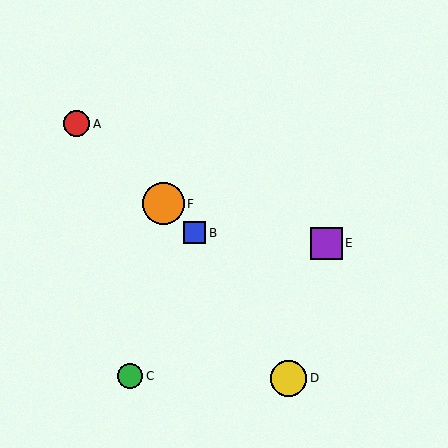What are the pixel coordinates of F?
Object F is at (163, 204).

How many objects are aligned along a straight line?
3 objects (A, B, F) are aligned along a straight line.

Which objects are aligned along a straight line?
Objects A, B, F are aligned along a straight line.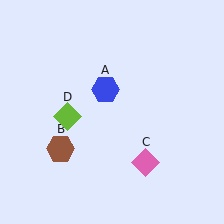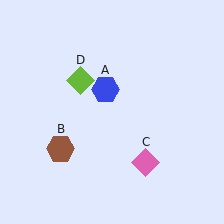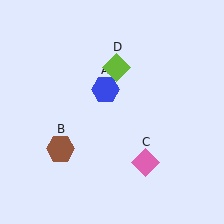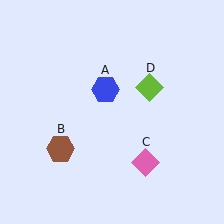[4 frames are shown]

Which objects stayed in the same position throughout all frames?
Blue hexagon (object A) and brown hexagon (object B) and pink diamond (object C) remained stationary.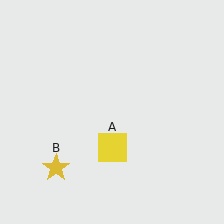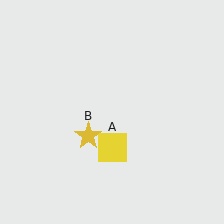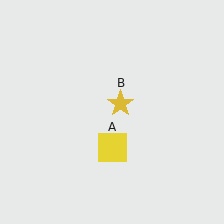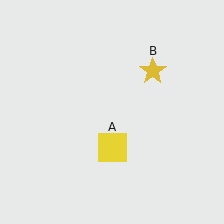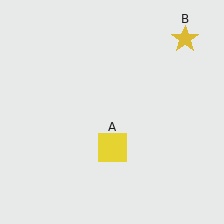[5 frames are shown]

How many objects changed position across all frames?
1 object changed position: yellow star (object B).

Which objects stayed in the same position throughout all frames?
Yellow square (object A) remained stationary.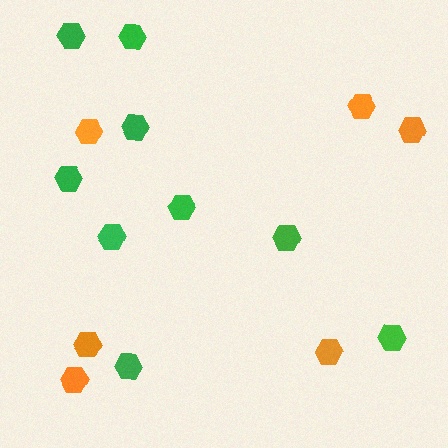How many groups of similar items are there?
There are 2 groups: one group of orange hexagons (6) and one group of green hexagons (9).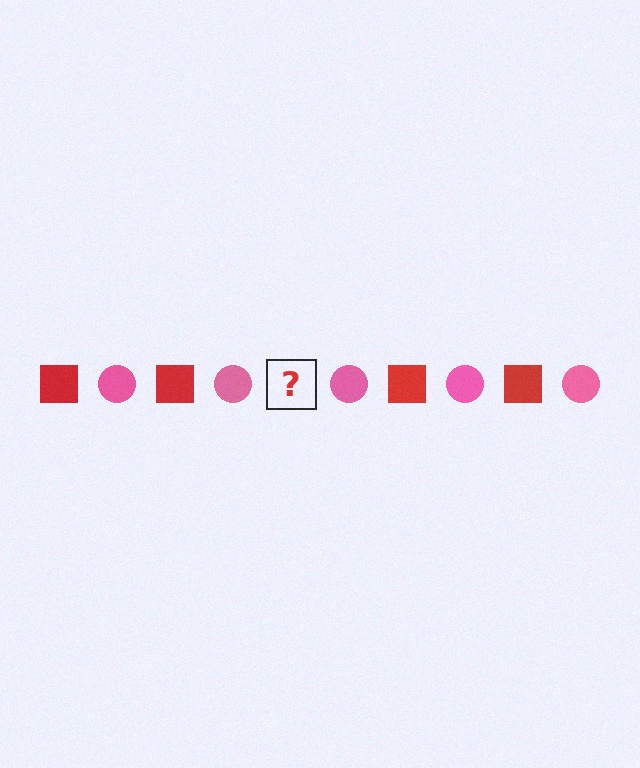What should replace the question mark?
The question mark should be replaced with a red square.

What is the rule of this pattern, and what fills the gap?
The rule is that the pattern alternates between red square and pink circle. The gap should be filled with a red square.